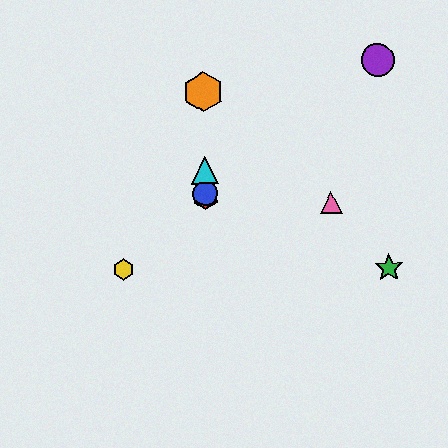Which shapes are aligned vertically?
The red hexagon, the blue circle, the orange hexagon, the cyan triangle are aligned vertically.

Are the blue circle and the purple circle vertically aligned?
No, the blue circle is at x≈205 and the purple circle is at x≈378.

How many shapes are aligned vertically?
4 shapes (the red hexagon, the blue circle, the orange hexagon, the cyan triangle) are aligned vertically.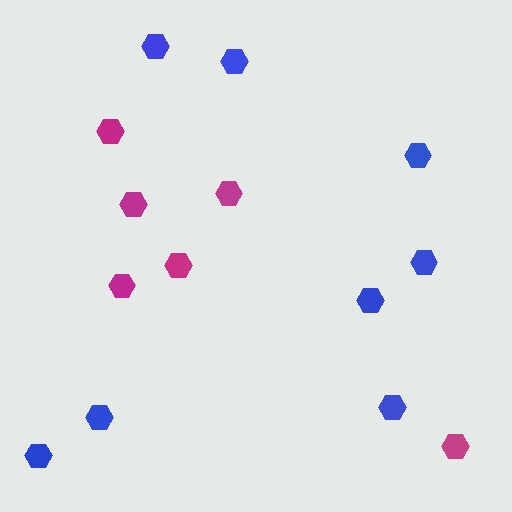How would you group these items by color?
There are 2 groups: one group of magenta hexagons (6) and one group of blue hexagons (8).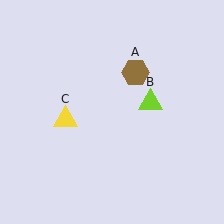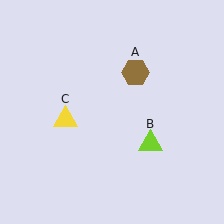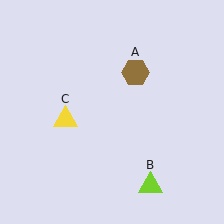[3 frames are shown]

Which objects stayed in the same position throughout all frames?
Brown hexagon (object A) and yellow triangle (object C) remained stationary.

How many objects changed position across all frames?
1 object changed position: lime triangle (object B).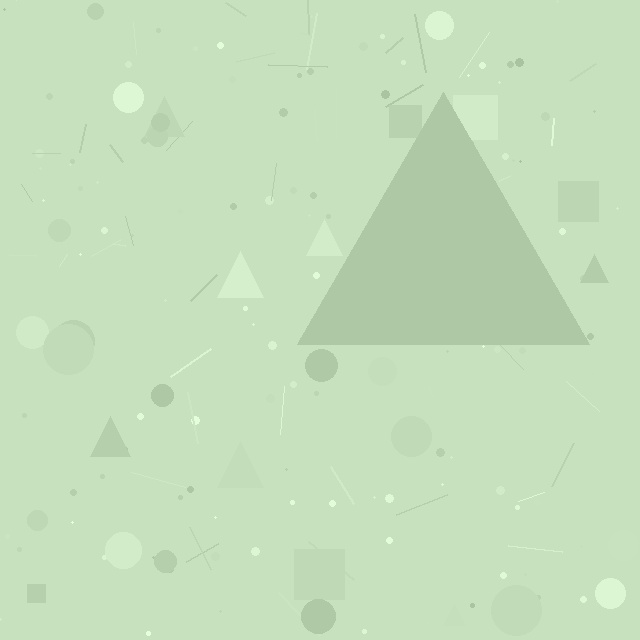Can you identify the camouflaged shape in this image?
The camouflaged shape is a triangle.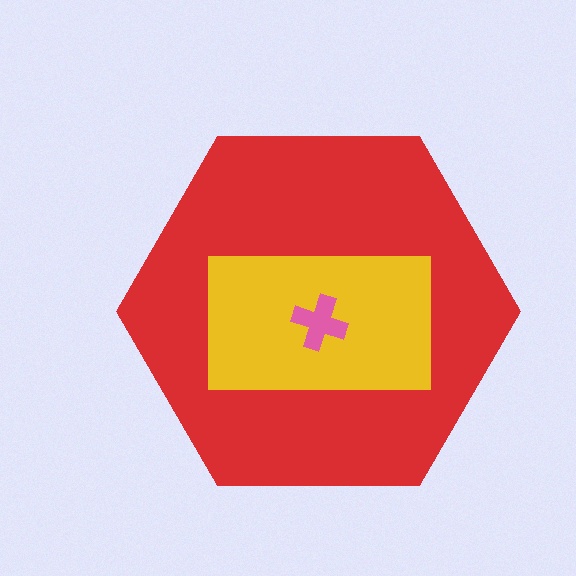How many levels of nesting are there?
3.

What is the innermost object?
The pink cross.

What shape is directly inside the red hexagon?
The yellow rectangle.